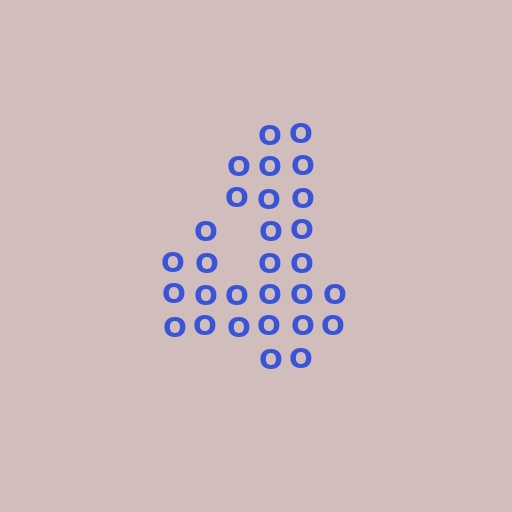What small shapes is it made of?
It is made of small letter O's.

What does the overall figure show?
The overall figure shows the digit 4.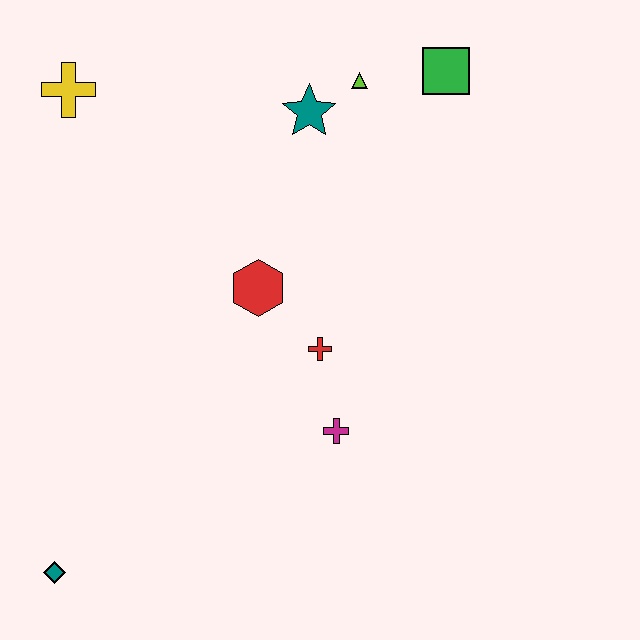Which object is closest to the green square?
The lime triangle is closest to the green square.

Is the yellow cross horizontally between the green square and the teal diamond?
Yes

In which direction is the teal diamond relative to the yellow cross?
The teal diamond is below the yellow cross.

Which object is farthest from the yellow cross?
The teal diamond is farthest from the yellow cross.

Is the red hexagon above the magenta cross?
Yes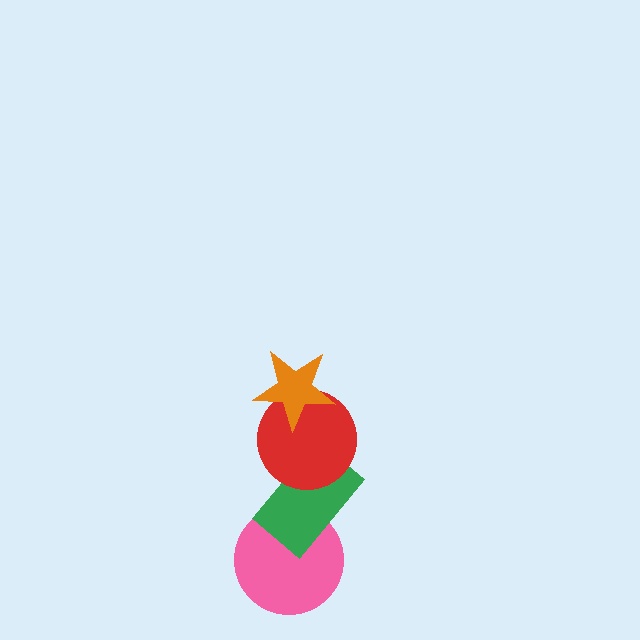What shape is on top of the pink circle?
The green rectangle is on top of the pink circle.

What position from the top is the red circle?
The red circle is 2nd from the top.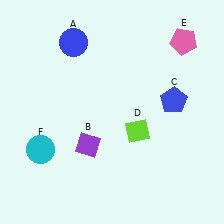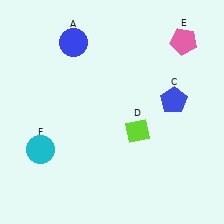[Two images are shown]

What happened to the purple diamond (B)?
The purple diamond (B) was removed in Image 2. It was in the bottom-left area of Image 1.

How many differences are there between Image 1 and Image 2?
There is 1 difference between the two images.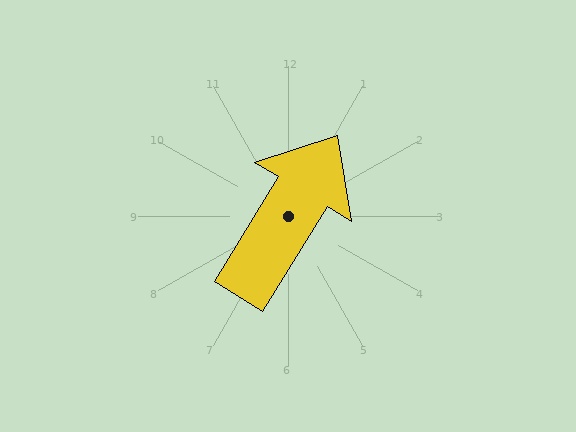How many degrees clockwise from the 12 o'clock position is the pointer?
Approximately 32 degrees.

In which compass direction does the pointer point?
Northeast.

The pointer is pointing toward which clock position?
Roughly 1 o'clock.